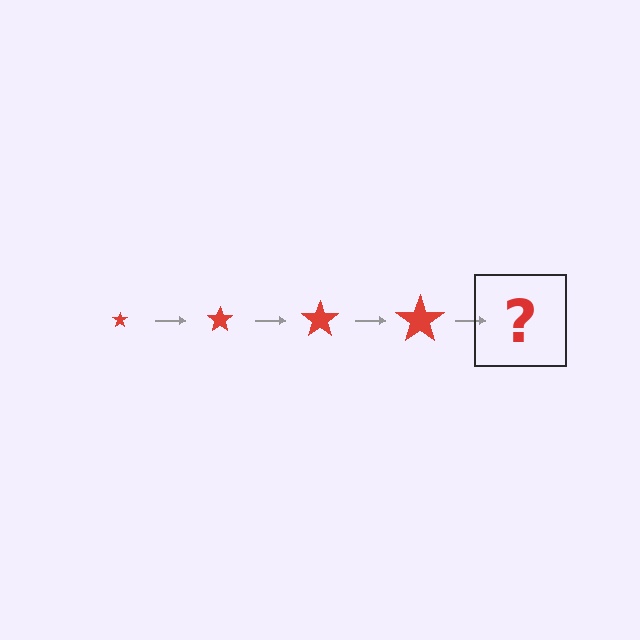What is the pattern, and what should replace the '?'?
The pattern is that the star gets progressively larger each step. The '?' should be a red star, larger than the previous one.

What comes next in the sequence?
The next element should be a red star, larger than the previous one.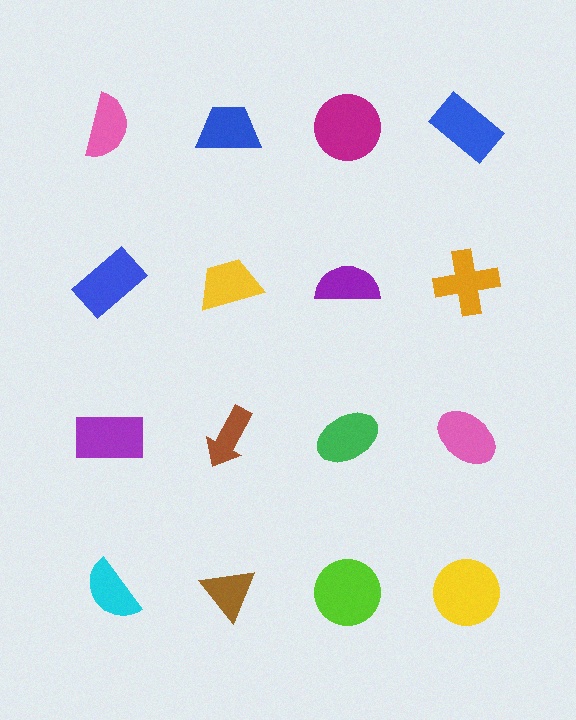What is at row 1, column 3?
A magenta circle.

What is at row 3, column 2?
A brown arrow.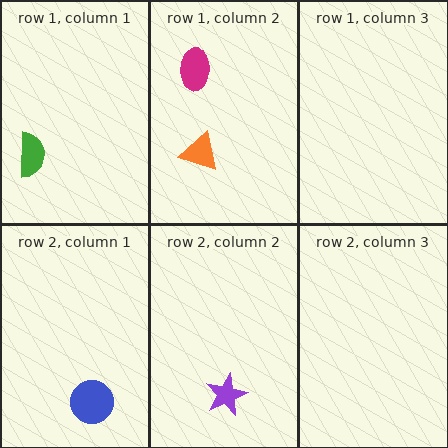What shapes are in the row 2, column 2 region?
The purple star.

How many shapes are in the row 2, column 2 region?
1.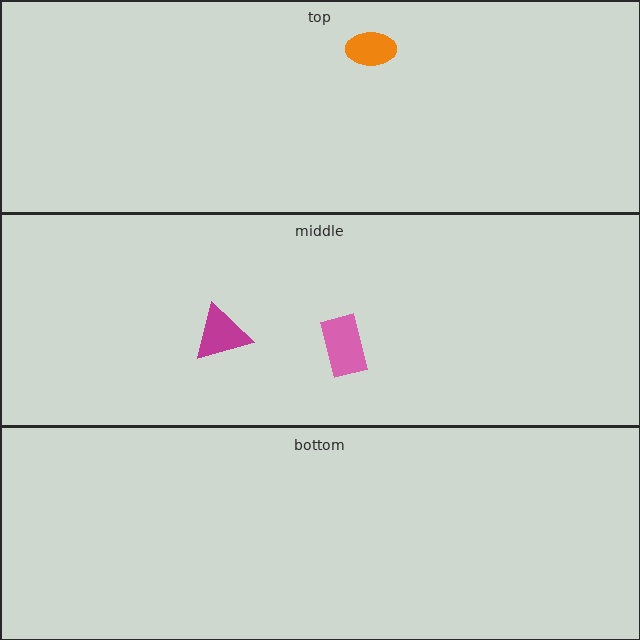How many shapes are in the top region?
1.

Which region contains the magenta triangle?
The middle region.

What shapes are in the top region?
The orange ellipse.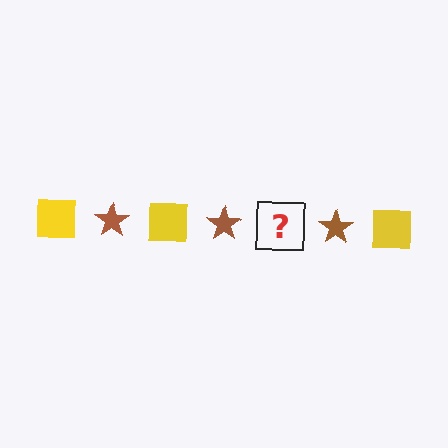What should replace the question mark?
The question mark should be replaced with a yellow square.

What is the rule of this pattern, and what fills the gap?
The rule is that the pattern alternates between yellow square and brown star. The gap should be filled with a yellow square.